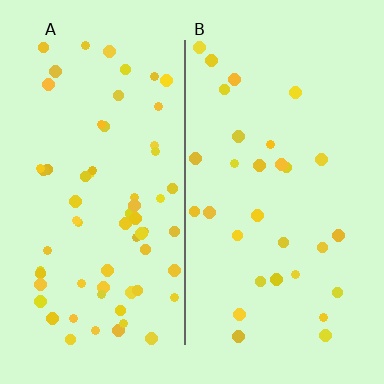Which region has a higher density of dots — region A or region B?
A (the left).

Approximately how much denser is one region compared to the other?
Approximately 2.2× — region A over region B.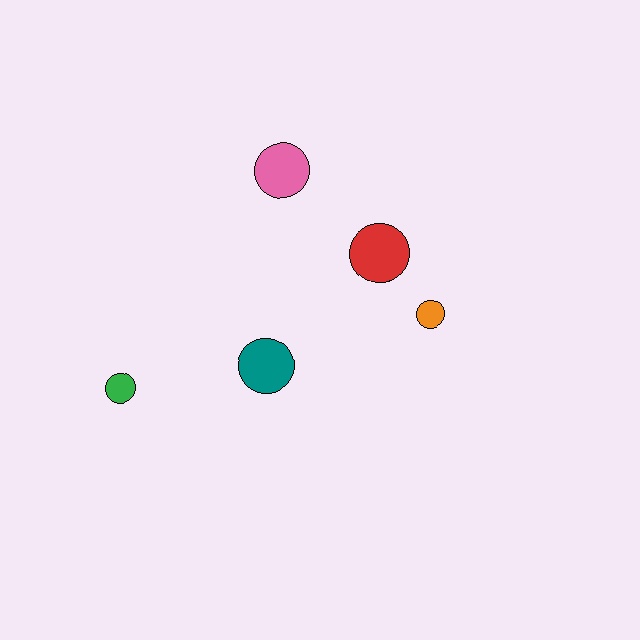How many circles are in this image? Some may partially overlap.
There are 5 circles.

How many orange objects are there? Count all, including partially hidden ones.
There is 1 orange object.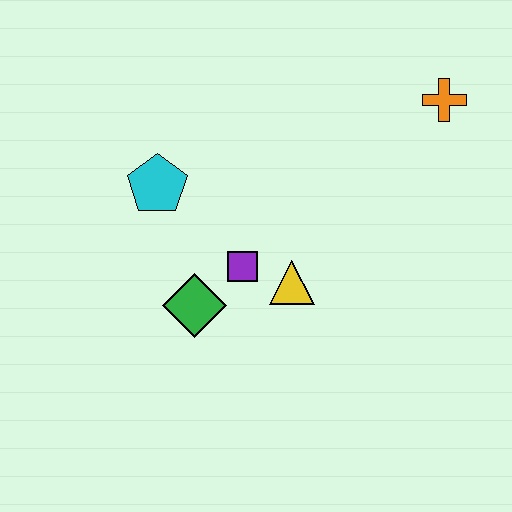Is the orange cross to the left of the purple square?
No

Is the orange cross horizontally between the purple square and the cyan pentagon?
No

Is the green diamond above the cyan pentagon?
No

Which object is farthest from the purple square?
The orange cross is farthest from the purple square.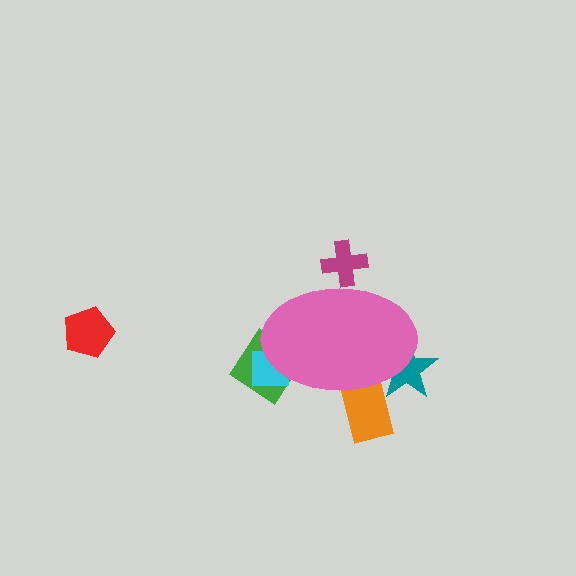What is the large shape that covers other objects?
A pink ellipse.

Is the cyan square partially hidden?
Yes, the cyan square is partially hidden behind the pink ellipse.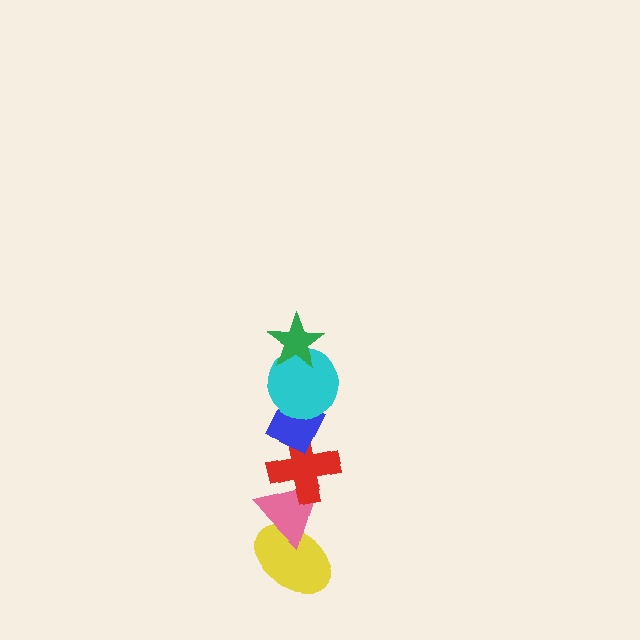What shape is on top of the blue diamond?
The cyan circle is on top of the blue diamond.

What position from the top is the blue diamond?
The blue diamond is 3rd from the top.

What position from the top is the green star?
The green star is 1st from the top.